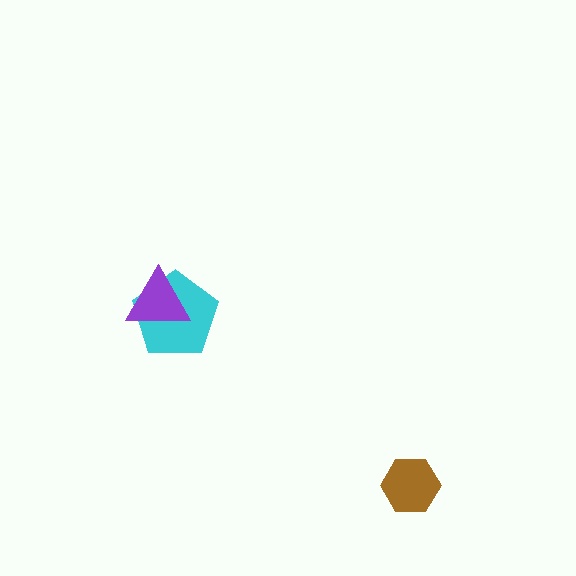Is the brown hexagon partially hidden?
No, no other shape covers it.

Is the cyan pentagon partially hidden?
Yes, it is partially covered by another shape.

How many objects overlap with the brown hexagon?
0 objects overlap with the brown hexagon.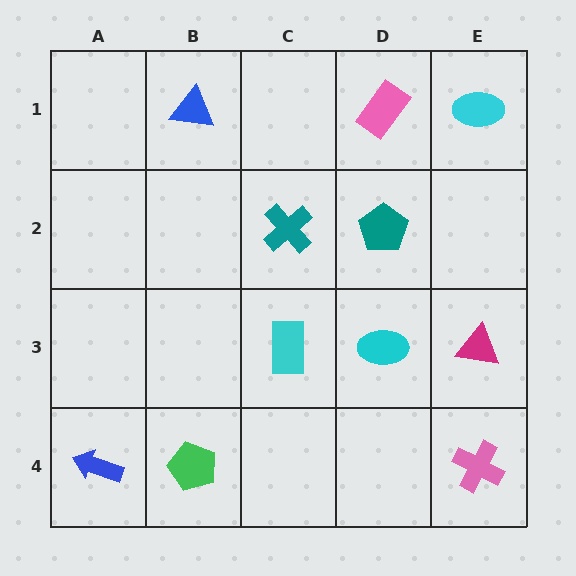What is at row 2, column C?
A teal cross.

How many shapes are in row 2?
2 shapes.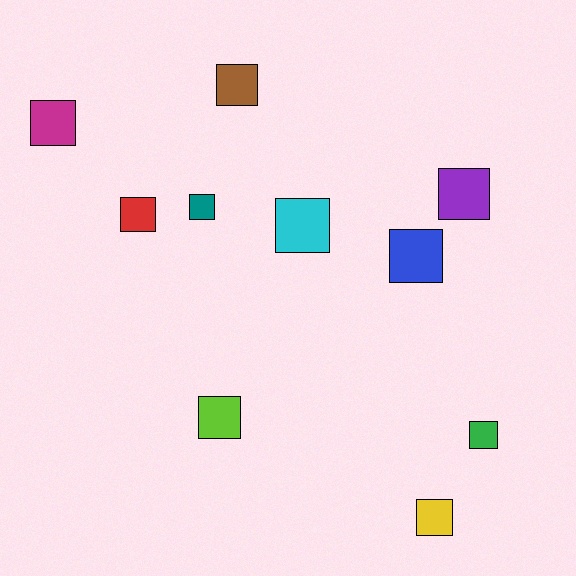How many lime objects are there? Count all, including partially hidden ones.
There is 1 lime object.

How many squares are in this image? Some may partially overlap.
There are 10 squares.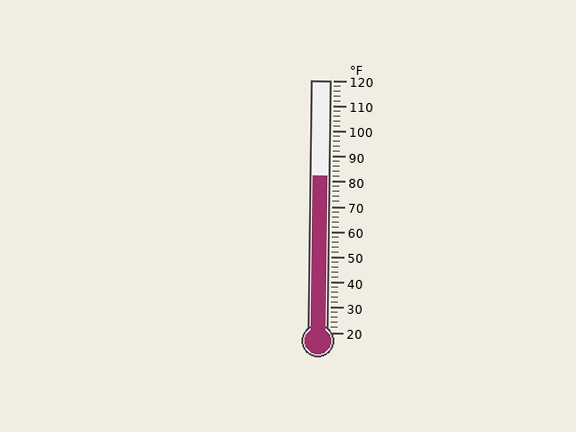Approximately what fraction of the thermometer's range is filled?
The thermometer is filled to approximately 60% of its range.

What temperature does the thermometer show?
The thermometer shows approximately 82°F.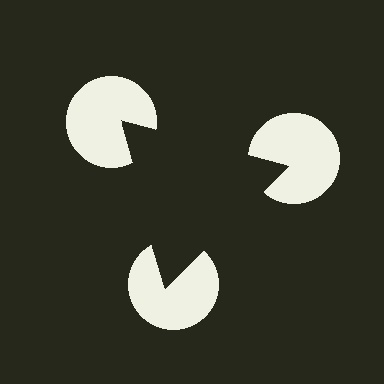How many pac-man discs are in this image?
There are 3 — one at each vertex of the illusory triangle.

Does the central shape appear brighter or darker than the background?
It typically appears slightly darker than the background, even though no actual brightness change is drawn.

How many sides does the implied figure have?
3 sides.